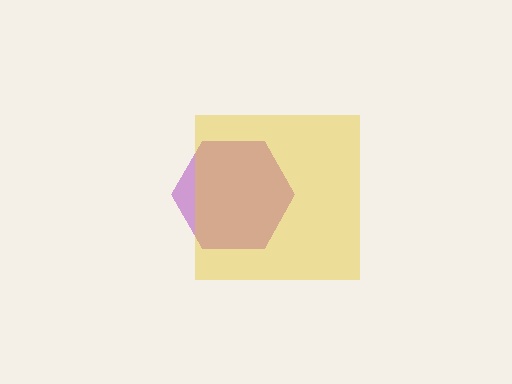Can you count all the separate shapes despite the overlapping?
Yes, there are 2 separate shapes.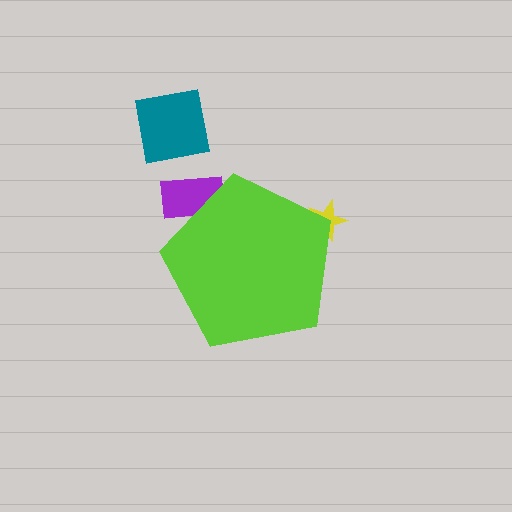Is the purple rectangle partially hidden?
Yes, the purple rectangle is partially hidden behind the lime pentagon.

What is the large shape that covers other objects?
A lime pentagon.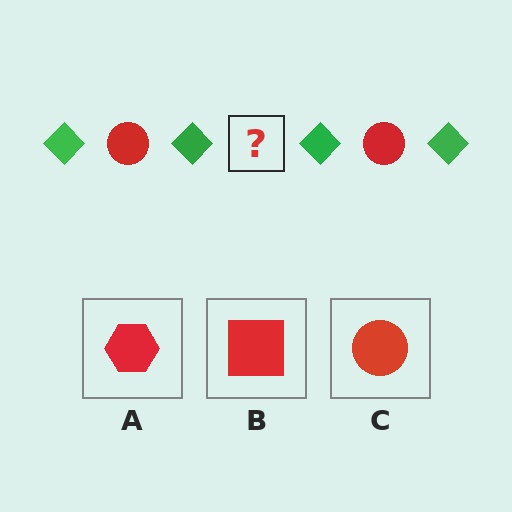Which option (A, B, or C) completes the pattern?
C.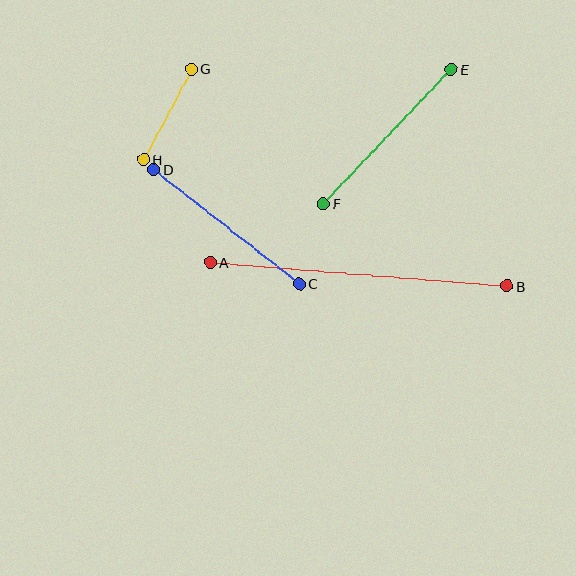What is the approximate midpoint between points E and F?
The midpoint is at approximately (387, 136) pixels.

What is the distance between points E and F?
The distance is approximately 185 pixels.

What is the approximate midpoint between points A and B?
The midpoint is at approximately (359, 274) pixels.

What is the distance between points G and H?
The distance is approximately 102 pixels.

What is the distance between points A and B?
The distance is approximately 298 pixels.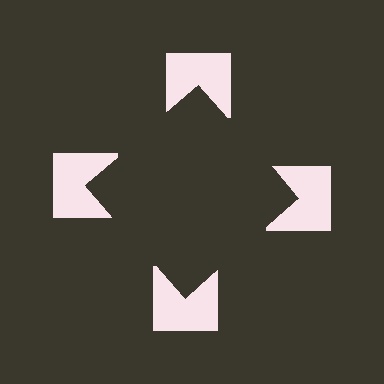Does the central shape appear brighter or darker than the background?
It typically appears slightly darker than the background, even though no actual brightness change is drawn.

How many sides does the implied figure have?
4 sides.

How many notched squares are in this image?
There are 4 — one at each vertex of the illusory square.